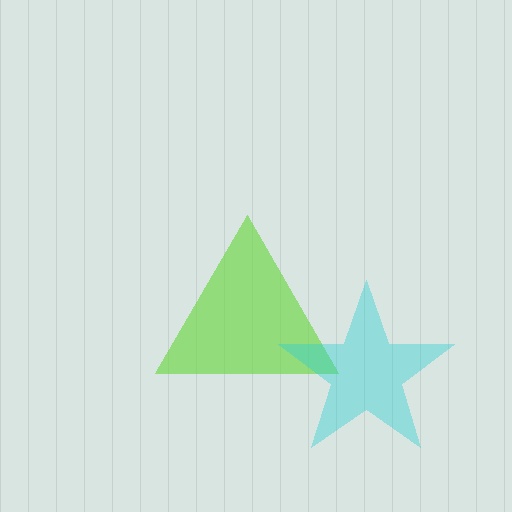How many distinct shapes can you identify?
There are 2 distinct shapes: a lime triangle, a cyan star.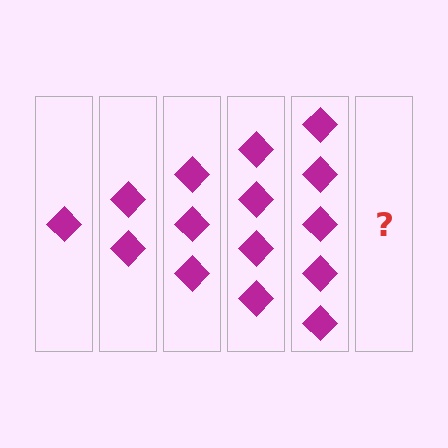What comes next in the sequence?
The next element should be 6 diamonds.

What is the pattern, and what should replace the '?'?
The pattern is that each step adds one more diamond. The '?' should be 6 diamonds.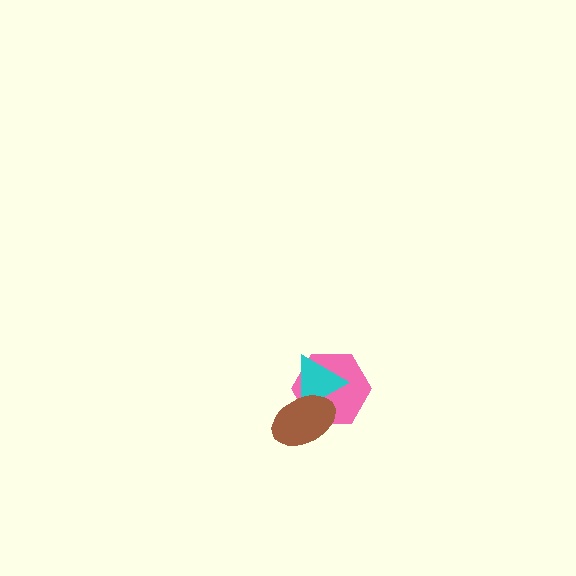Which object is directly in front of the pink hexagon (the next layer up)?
The cyan triangle is directly in front of the pink hexagon.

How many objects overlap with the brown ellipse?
2 objects overlap with the brown ellipse.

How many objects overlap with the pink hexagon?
2 objects overlap with the pink hexagon.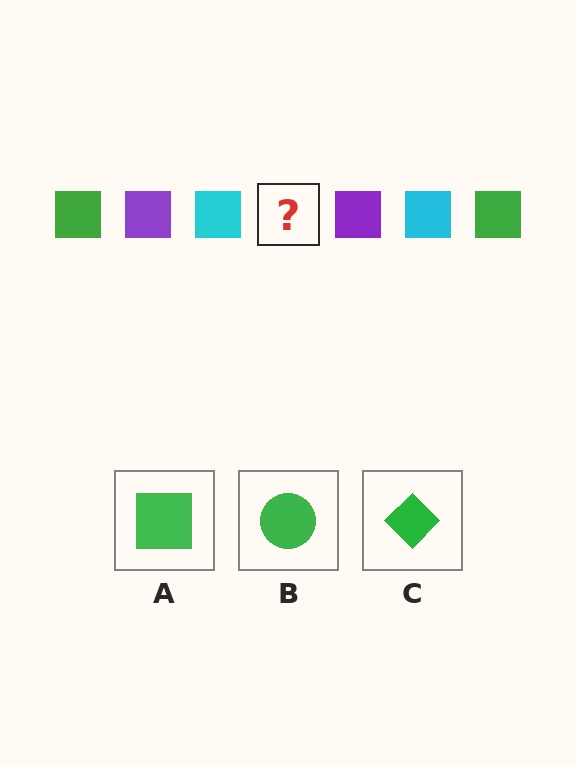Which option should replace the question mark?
Option A.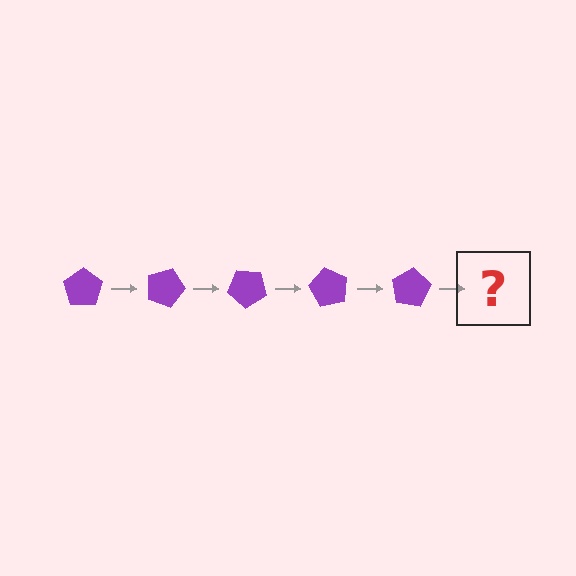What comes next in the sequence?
The next element should be a purple pentagon rotated 100 degrees.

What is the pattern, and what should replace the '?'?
The pattern is that the pentagon rotates 20 degrees each step. The '?' should be a purple pentagon rotated 100 degrees.